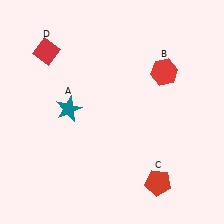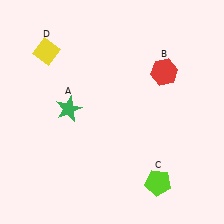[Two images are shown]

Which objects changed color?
A changed from teal to green. C changed from red to lime. D changed from red to yellow.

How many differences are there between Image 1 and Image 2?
There are 3 differences between the two images.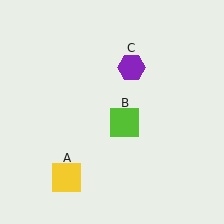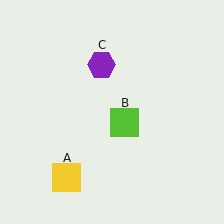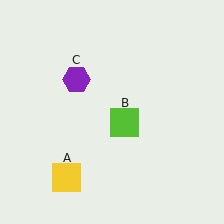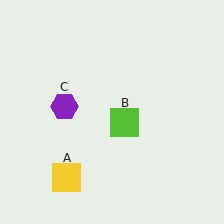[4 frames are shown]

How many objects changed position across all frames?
1 object changed position: purple hexagon (object C).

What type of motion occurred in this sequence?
The purple hexagon (object C) rotated counterclockwise around the center of the scene.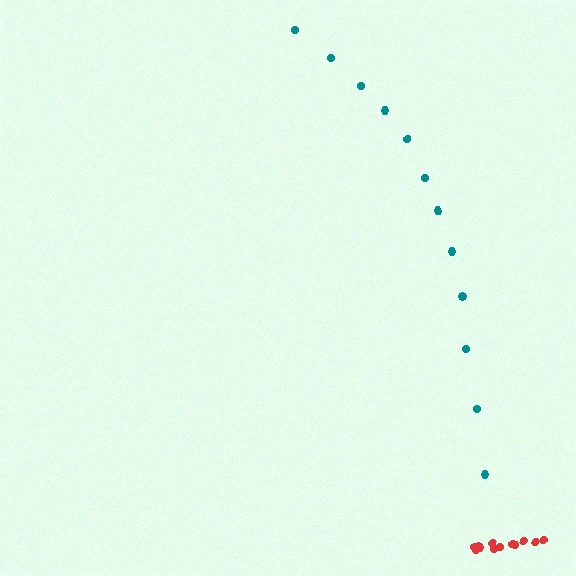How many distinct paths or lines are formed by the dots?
There are 2 distinct paths.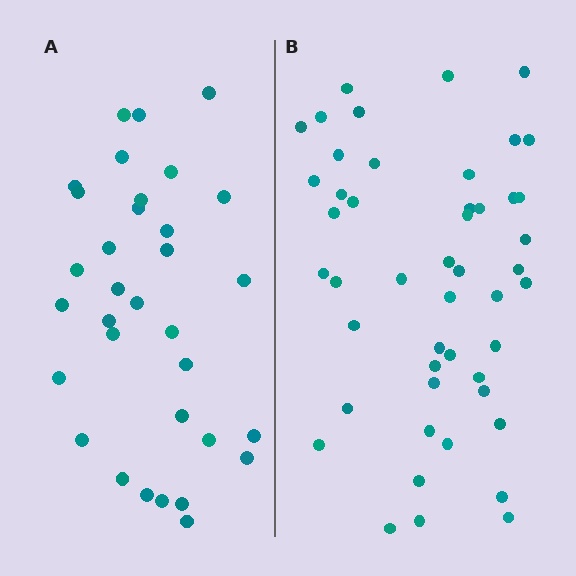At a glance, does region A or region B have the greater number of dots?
Region B (the right region) has more dots.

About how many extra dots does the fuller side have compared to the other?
Region B has approximately 15 more dots than region A.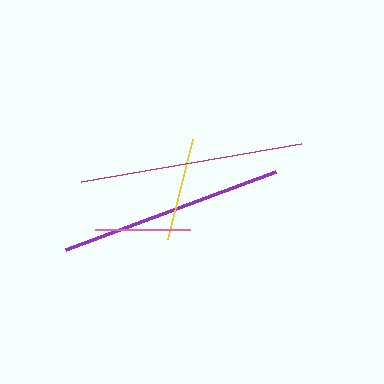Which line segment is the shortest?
The pink line is the shortest at approximately 95 pixels.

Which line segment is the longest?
The purple line is the longest at approximately 224 pixels.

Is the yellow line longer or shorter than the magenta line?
The magenta line is longer than the yellow line.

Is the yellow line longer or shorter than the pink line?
The yellow line is longer than the pink line.